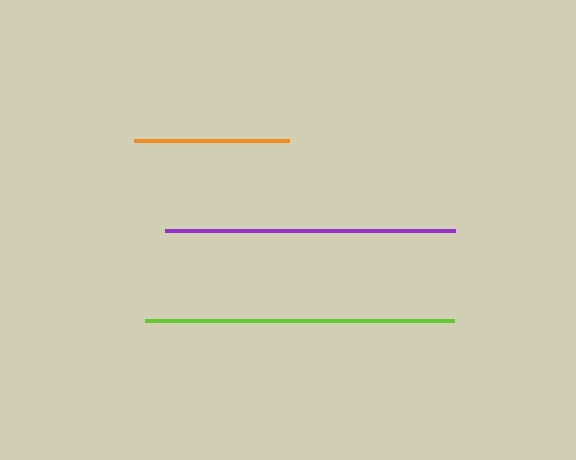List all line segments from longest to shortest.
From longest to shortest: lime, purple, orange.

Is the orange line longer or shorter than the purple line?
The purple line is longer than the orange line.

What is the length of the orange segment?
The orange segment is approximately 155 pixels long.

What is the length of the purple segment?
The purple segment is approximately 289 pixels long.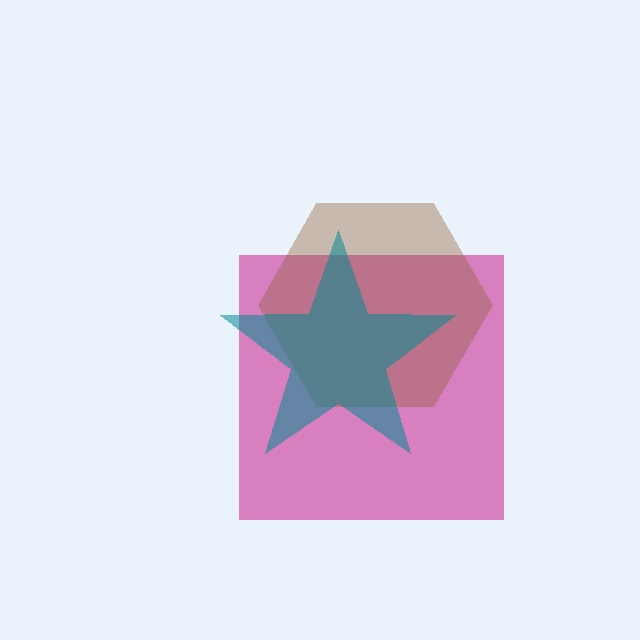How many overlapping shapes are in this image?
There are 3 overlapping shapes in the image.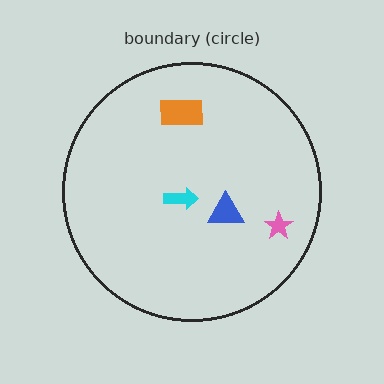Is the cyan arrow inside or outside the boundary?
Inside.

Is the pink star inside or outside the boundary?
Inside.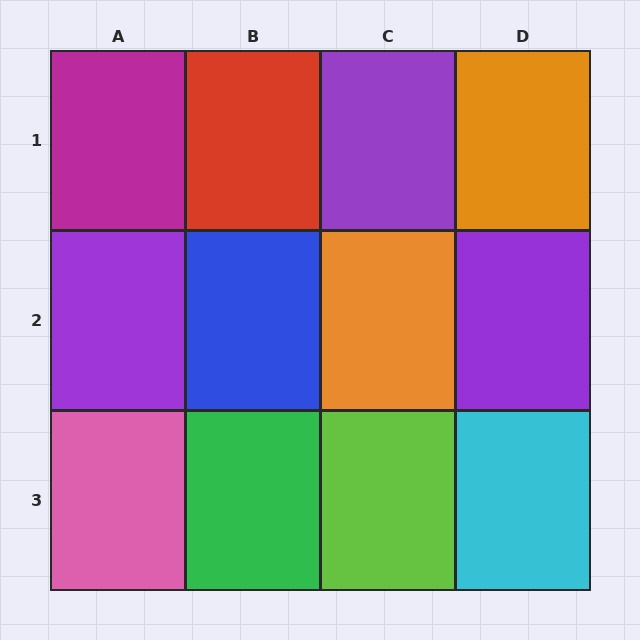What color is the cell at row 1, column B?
Red.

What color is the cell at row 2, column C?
Orange.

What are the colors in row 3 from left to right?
Pink, green, lime, cyan.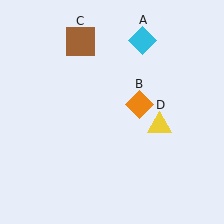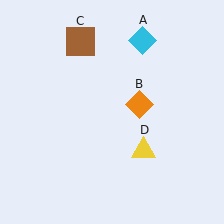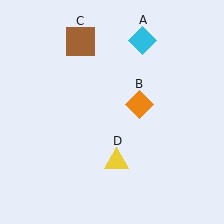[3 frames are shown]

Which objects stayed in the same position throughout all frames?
Cyan diamond (object A) and orange diamond (object B) and brown square (object C) remained stationary.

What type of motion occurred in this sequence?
The yellow triangle (object D) rotated clockwise around the center of the scene.